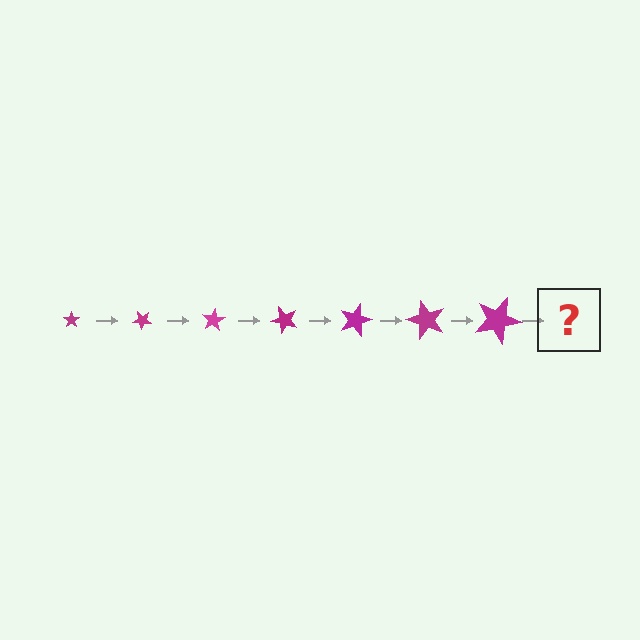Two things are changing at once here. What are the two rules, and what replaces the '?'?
The two rules are that the star grows larger each step and it rotates 40 degrees each step. The '?' should be a star, larger than the previous one and rotated 280 degrees from the start.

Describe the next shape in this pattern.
It should be a star, larger than the previous one and rotated 280 degrees from the start.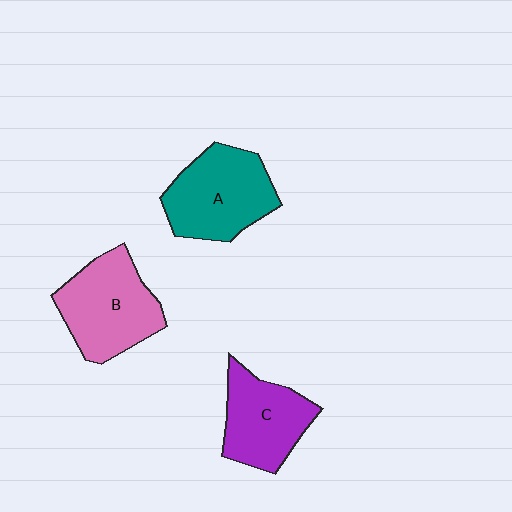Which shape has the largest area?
Shape B (pink).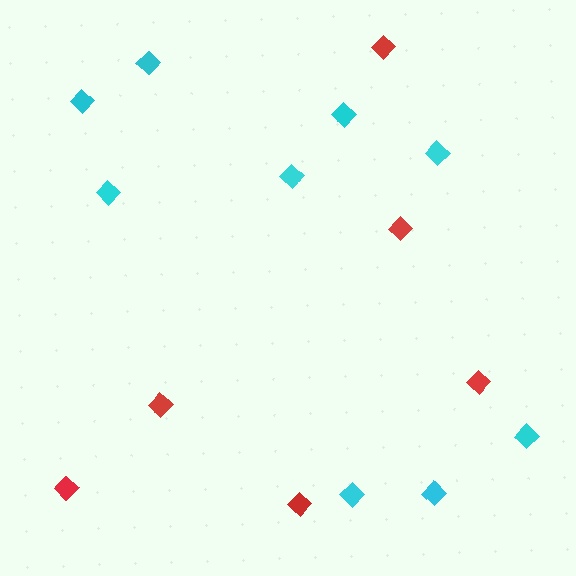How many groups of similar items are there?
There are 2 groups: one group of red diamonds (6) and one group of cyan diamonds (9).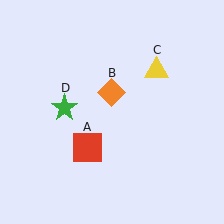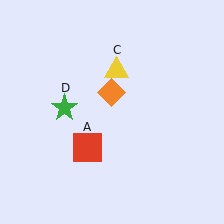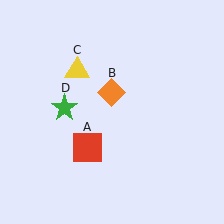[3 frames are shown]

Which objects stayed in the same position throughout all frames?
Red square (object A) and orange diamond (object B) and green star (object D) remained stationary.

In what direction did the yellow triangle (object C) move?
The yellow triangle (object C) moved left.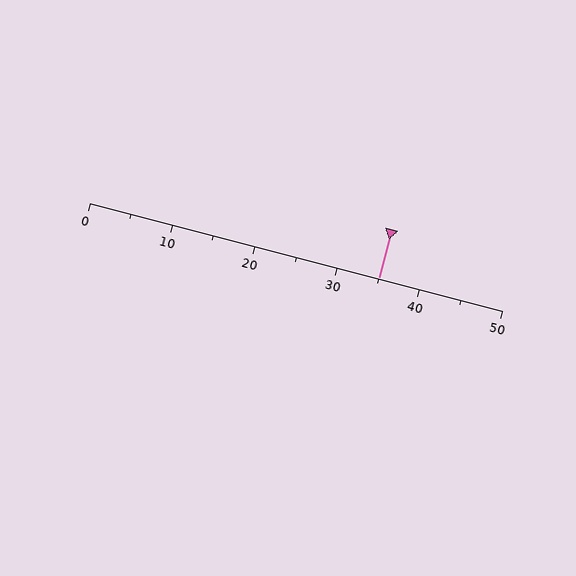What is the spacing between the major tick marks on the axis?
The major ticks are spaced 10 apart.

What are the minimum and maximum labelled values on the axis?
The axis runs from 0 to 50.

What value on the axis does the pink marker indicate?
The marker indicates approximately 35.